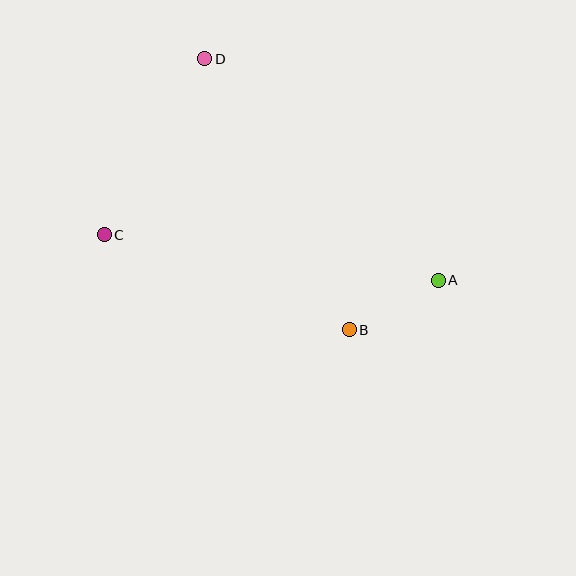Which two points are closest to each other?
Points A and B are closest to each other.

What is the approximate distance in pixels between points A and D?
The distance between A and D is approximately 322 pixels.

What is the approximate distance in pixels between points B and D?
The distance between B and D is approximately 307 pixels.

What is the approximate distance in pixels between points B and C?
The distance between B and C is approximately 263 pixels.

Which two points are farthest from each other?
Points A and C are farthest from each other.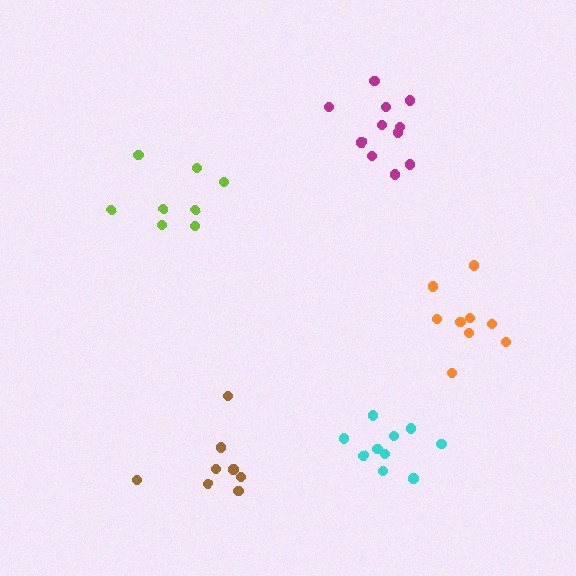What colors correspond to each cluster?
The clusters are colored: magenta, brown, orange, lime, cyan.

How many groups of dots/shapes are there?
There are 5 groups.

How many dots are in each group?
Group 1: 11 dots, Group 2: 8 dots, Group 3: 9 dots, Group 4: 8 dots, Group 5: 10 dots (46 total).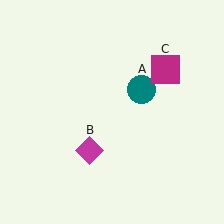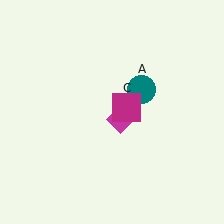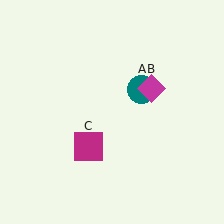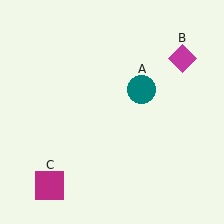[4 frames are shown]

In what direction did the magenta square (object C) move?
The magenta square (object C) moved down and to the left.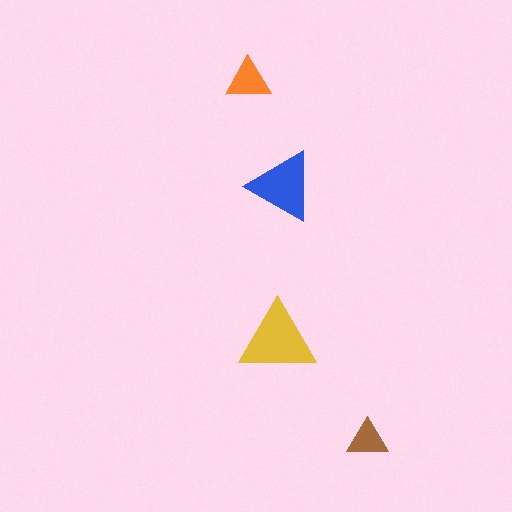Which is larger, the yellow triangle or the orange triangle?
The yellow one.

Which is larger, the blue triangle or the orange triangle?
The blue one.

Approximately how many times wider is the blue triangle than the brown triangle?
About 1.5 times wider.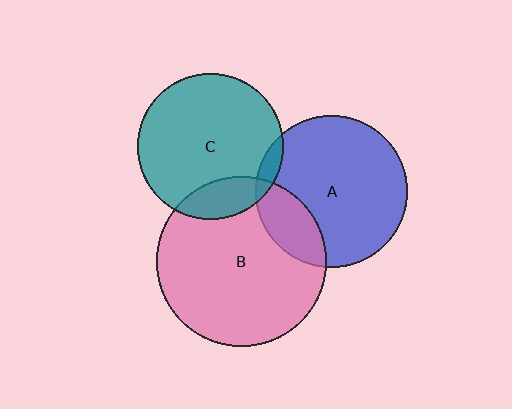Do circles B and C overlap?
Yes.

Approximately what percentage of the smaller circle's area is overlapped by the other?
Approximately 15%.